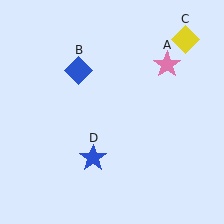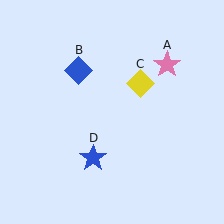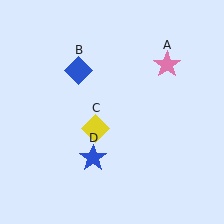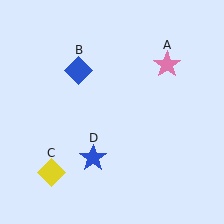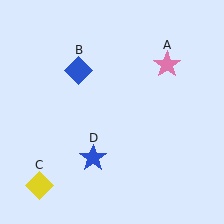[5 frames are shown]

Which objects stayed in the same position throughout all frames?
Pink star (object A) and blue diamond (object B) and blue star (object D) remained stationary.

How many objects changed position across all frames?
1 object changed position: yellow diamond (object C).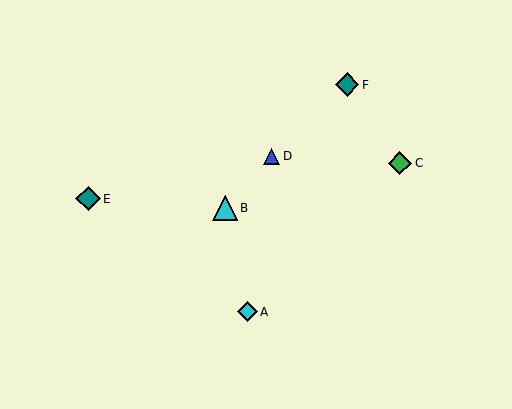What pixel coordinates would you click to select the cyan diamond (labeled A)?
Click at (248, 312) to select the cyan diamond A.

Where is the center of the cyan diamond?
The center of the cyan diamond is at (248, 312).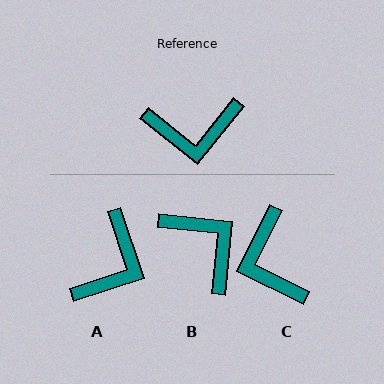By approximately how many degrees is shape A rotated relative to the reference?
Approximately 57 degrees counter-clockwise.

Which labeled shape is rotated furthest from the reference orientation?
B, about 123 degrees away.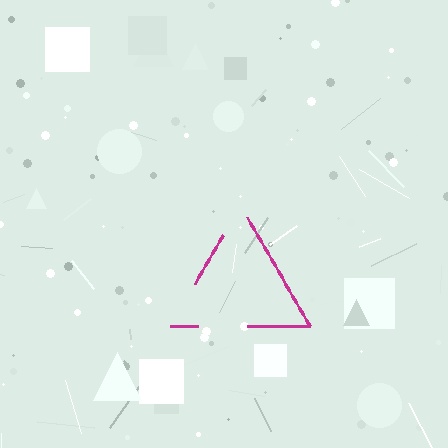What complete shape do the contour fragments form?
The contour fragments form a triangle.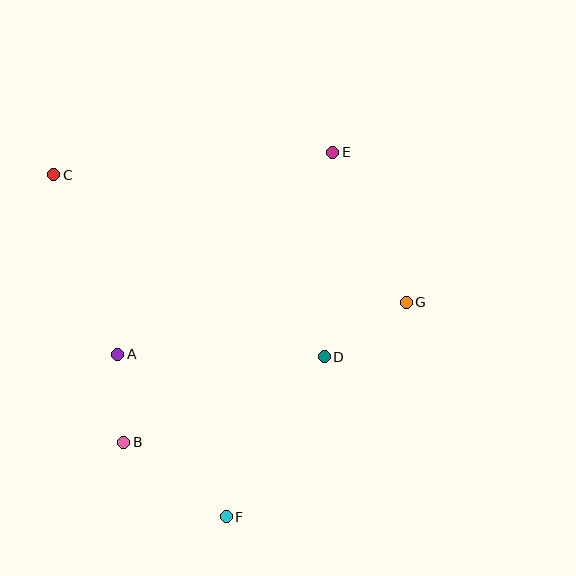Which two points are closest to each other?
Points A and B are closest to each other.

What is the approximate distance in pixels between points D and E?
The distance between D and E is approximately 204 pixels.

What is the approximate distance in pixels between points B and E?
The distance between B and E is approximately 357 pixels.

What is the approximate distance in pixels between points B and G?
The distance between B and G is approximately 315 pixels.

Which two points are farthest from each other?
Points C and F are farthest from each other.